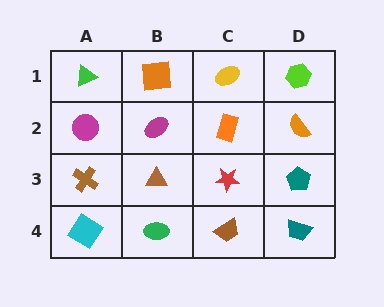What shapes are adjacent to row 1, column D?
An orange semicircle (row 2, column D), a yellow ellipse (row 1, column C).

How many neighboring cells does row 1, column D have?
2.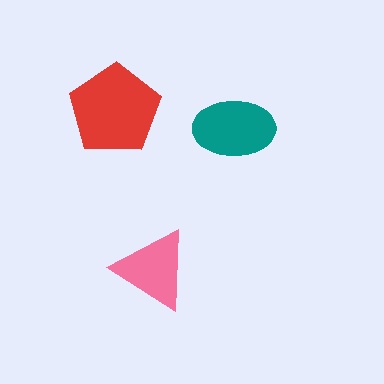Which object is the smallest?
The pink triangle.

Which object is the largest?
The red pentagon.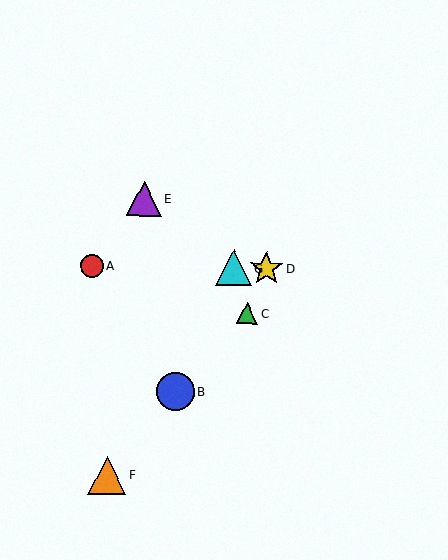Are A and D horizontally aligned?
Yes, both are at y≈265.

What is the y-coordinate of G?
Object G is at y≈268.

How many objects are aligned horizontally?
3 objects (A, D, G) are aligned horizontally.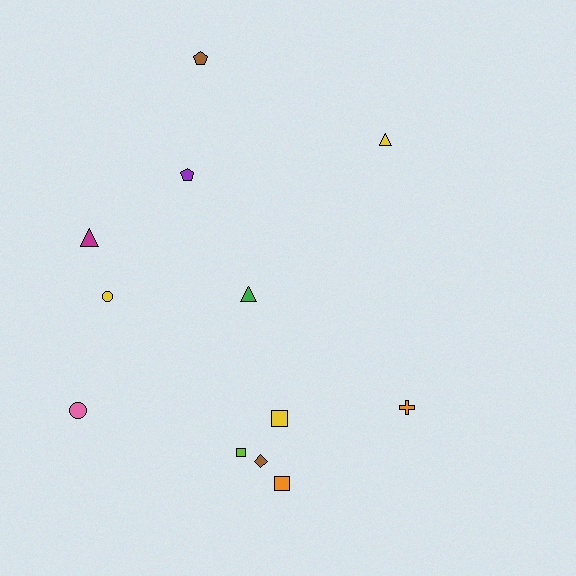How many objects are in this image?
There are 12 objects.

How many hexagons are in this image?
There are no hexagons.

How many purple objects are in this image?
There is 1 purple object.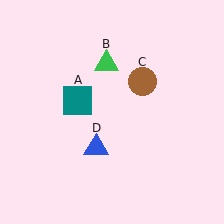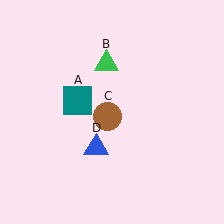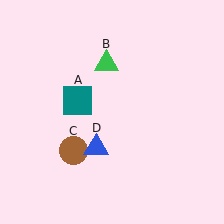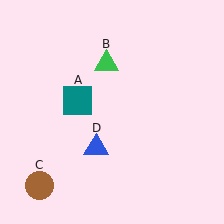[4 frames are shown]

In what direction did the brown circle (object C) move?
The brown circle (object C) moved down and to the left.